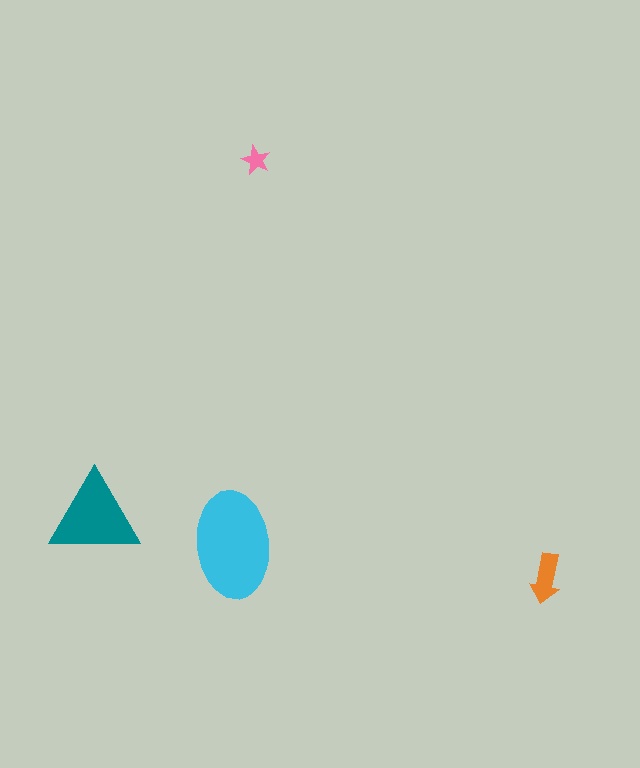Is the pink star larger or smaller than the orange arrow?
Smaller.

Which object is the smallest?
The pink star.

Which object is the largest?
The cyan ellipse.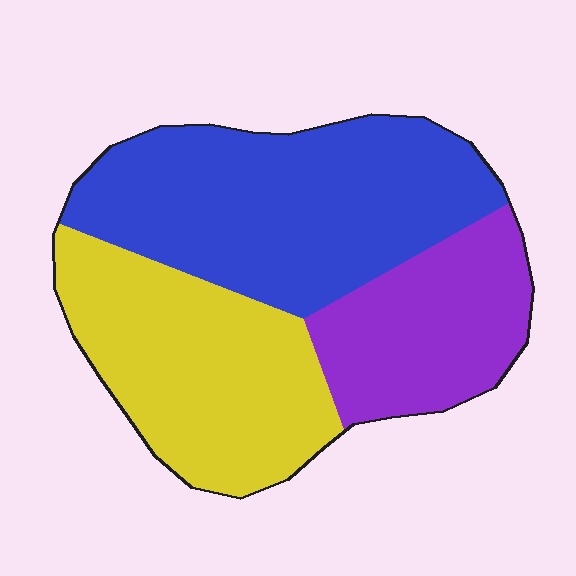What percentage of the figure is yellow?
Yellow covers about 35% of the figure.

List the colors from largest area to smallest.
From largest to smallest: blue, yellow, purple.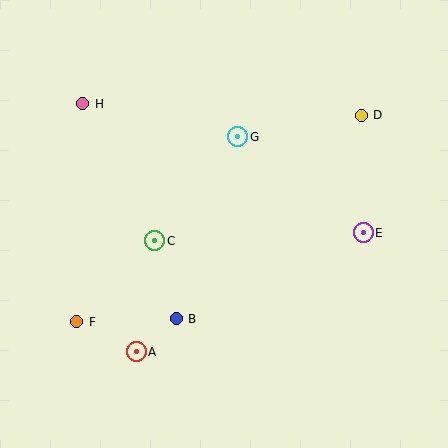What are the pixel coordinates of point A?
Point A is at (136, 352).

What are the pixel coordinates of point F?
Point F is at (77, 322).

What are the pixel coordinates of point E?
Point E is at (363, 233).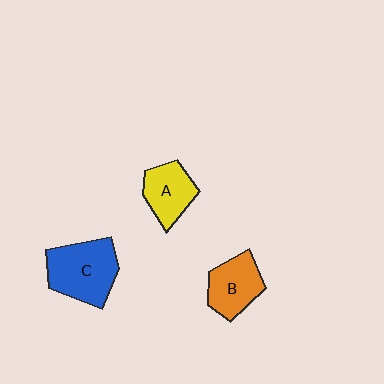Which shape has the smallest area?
Shape A (yellow).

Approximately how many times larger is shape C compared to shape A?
Approximately 1.5 times.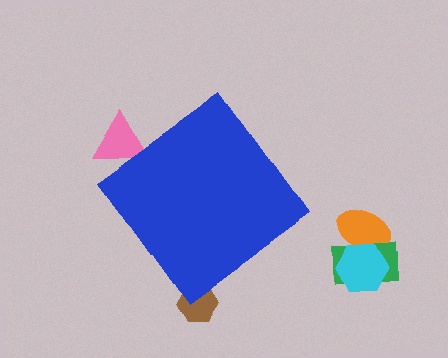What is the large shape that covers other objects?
A blue diamond.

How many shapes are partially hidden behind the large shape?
2 shapes are partially hidden.